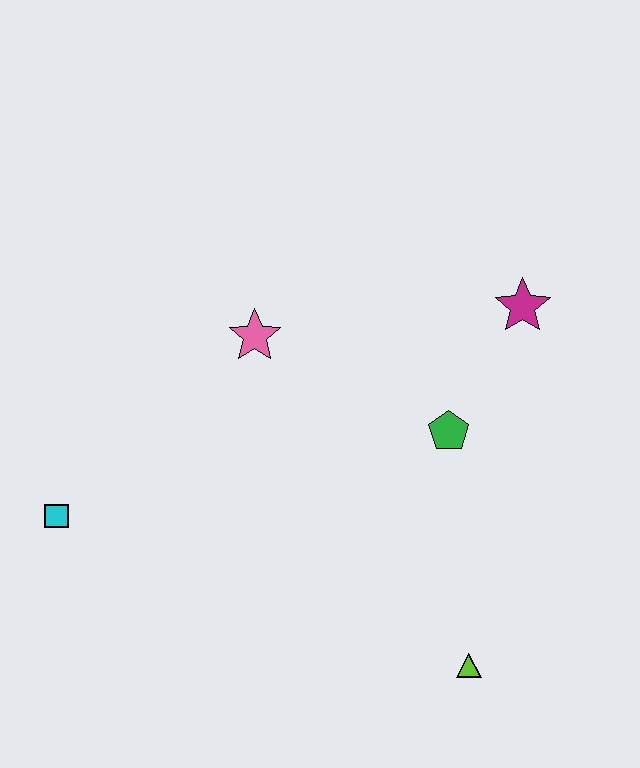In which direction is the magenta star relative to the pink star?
The magenta star is to the right of the pink star.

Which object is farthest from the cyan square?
The magenta star is farthest from the cyan square.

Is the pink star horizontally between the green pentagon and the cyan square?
Yes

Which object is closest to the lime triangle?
The green pentagon is closest to the lime triangle.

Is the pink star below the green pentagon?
No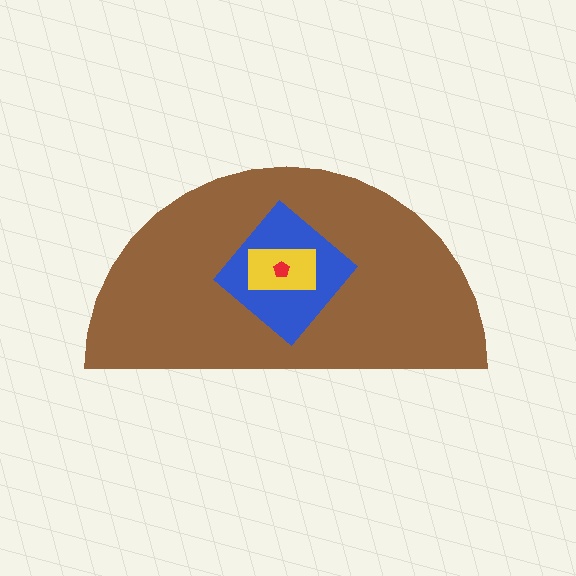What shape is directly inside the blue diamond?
The yellow rectangle.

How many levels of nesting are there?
4.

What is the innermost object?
The red pentagon.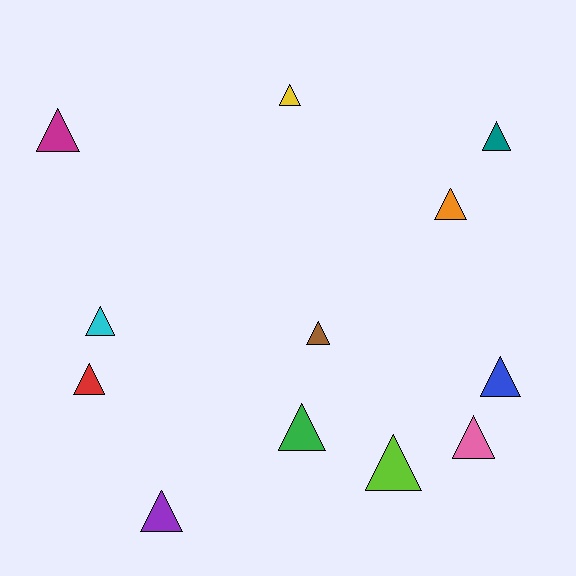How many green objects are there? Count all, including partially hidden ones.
There is 1 green object.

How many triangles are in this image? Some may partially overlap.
There are 12 triangles.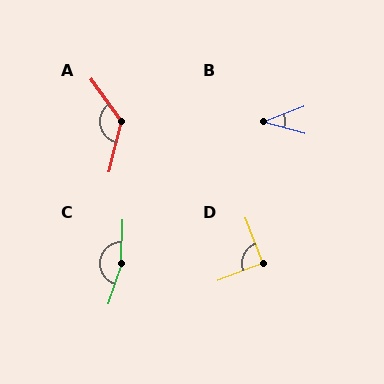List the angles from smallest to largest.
B (36°), D (90°), A (131°), C (163°).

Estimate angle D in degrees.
Approximately 90 degrees.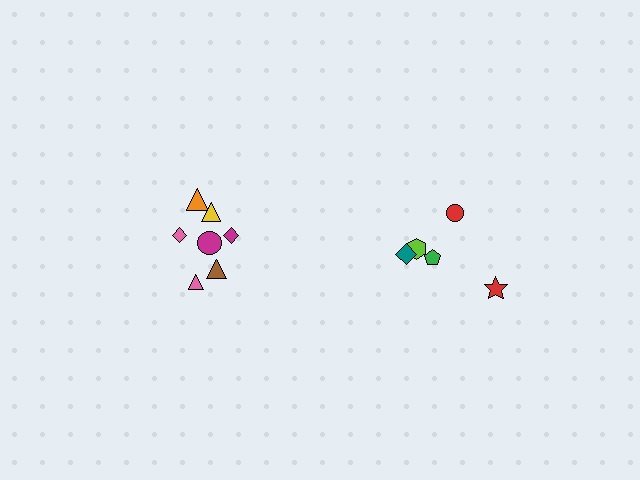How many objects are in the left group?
There are 7 objects.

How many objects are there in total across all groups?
There are 12 objects.